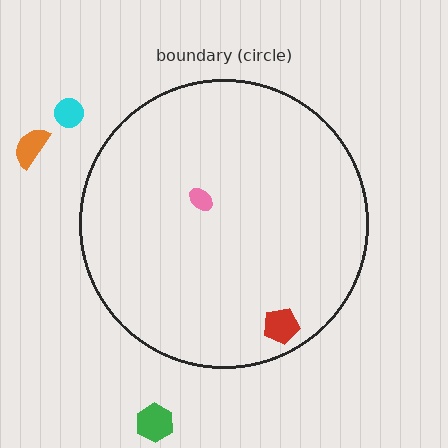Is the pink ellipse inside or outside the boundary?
Inside.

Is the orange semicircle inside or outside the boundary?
Outside.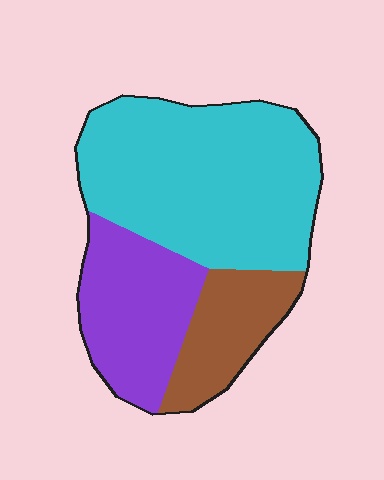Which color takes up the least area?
Brown, at roughly 20%.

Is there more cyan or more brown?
Cyan.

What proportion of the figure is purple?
Purple takes up about one quarter (1/4) of the figure.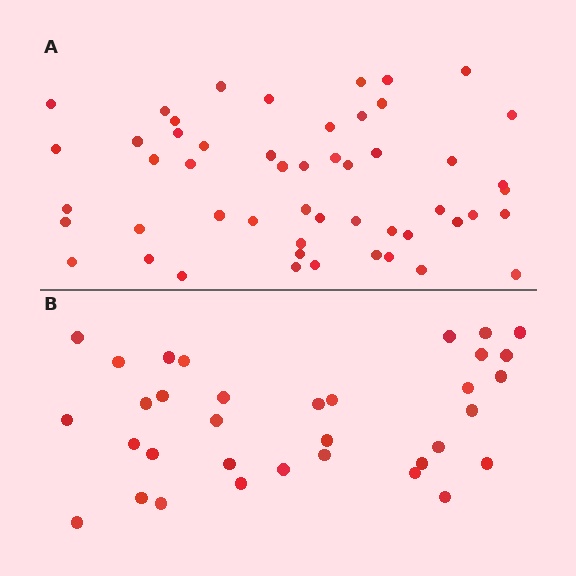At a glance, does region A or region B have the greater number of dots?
Region A (the top region) has more dots.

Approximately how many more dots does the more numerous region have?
Region A has approximately 20 more dots than region B.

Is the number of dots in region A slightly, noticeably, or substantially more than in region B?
Region A has substantially more. The ratio is roughly 1.5 to 1.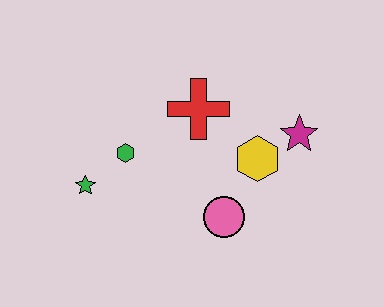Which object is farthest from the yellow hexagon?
The green star is farthest from the yellow hexagon.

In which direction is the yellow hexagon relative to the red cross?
The yellow hexagon is to the right of the red cross.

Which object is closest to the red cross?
The yellow hexagon is closest to the red cross.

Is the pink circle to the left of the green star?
No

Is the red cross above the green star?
Yes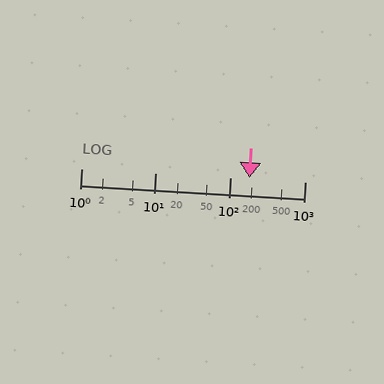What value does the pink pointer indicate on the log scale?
The pointer indicates approximately 180.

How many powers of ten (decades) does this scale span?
The scale spans 3 decades, from 1 to 1000.